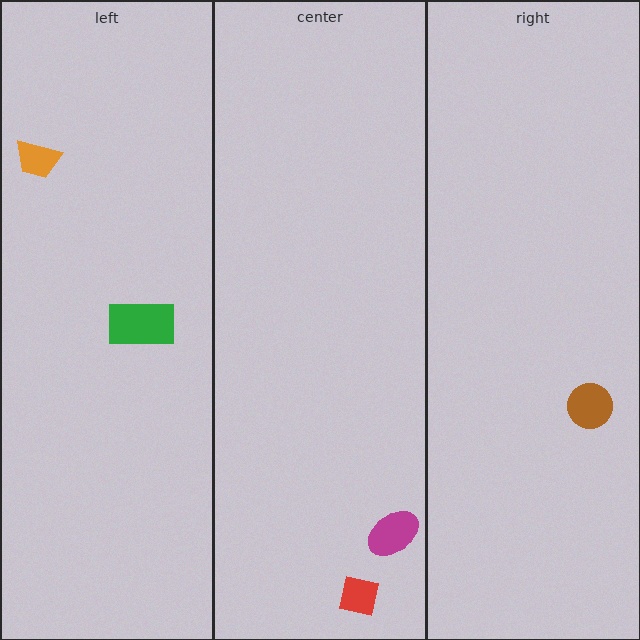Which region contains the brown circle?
The right region.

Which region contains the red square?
The center region.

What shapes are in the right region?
The brown circle.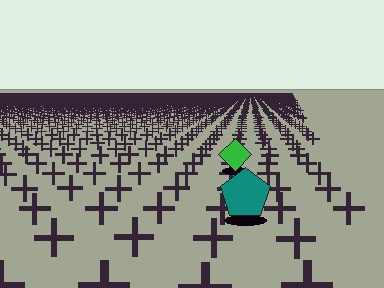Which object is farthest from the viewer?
The green diamond is farthest from the viewer. It appears smaller and the ground texture around it is denser.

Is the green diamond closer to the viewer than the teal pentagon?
No. The teal pentagon is closer — you can tell from the texture gradient: the ground texture is coarser near it.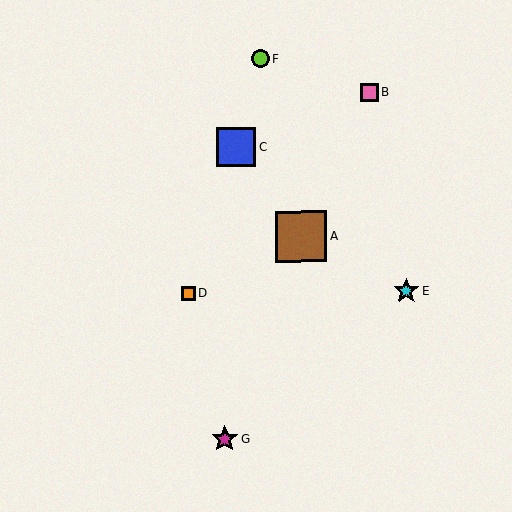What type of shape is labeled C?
Shape C is a blue square.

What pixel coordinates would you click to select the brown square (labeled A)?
Click at (301, 236) to select the brown square A.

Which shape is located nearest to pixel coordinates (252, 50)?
The lime circle (labeled F) at (260, 59) is nearest to that location.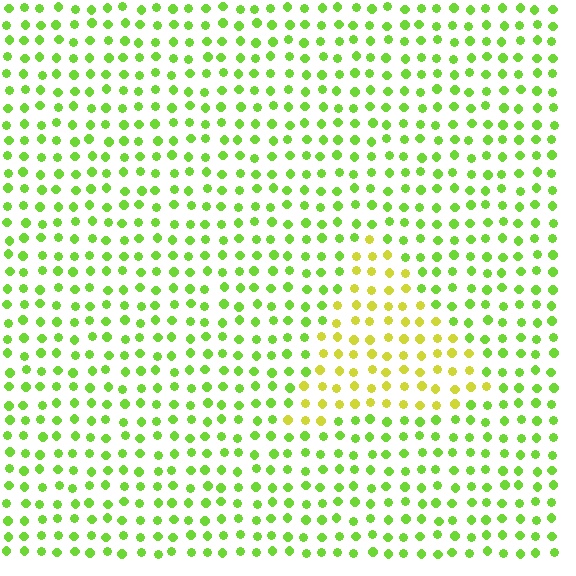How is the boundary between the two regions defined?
The boundary is defined purely by a slight shift in hue (about 36 degrees). Spacing, size, and orientation are identical on both sides.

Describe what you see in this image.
The image is filled with small lime elements in a uniform arrangement. A triangle-shaped region is visible where the elements are tinted to a slightly different hue, forming a subtle color boundary.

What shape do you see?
I see a triangle.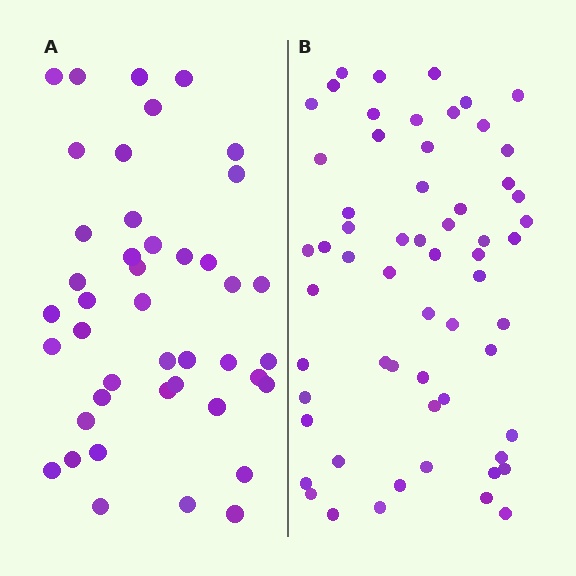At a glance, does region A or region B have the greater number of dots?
Region B (the right region) has more dots.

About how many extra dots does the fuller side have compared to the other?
Region B has approximately 15 more dots than region A.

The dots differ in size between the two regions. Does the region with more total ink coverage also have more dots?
No. Region A has more total ink coverage because its dots are larger, but region B actually contains more individual dots. Total area can be misleading — the number of items is what matters here.